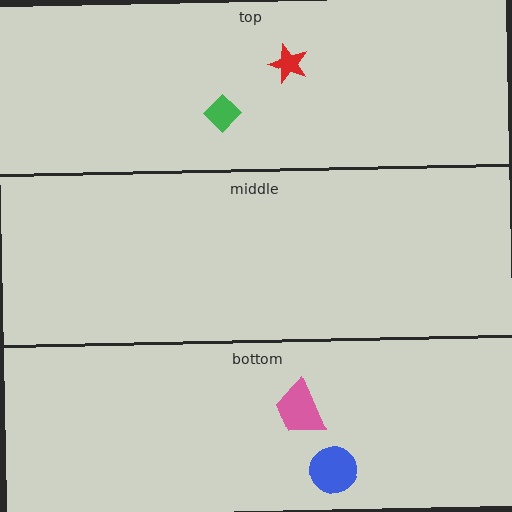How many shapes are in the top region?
2.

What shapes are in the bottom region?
The pink trapezoid, the blue circle.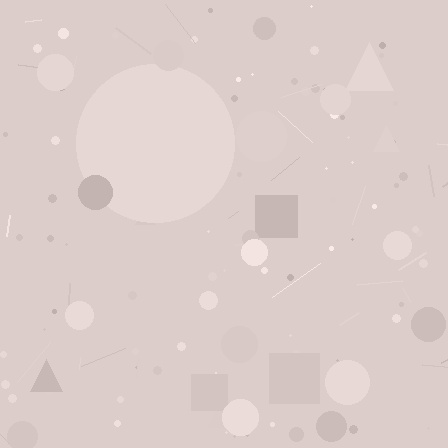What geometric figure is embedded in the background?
A circle is embedded in the background.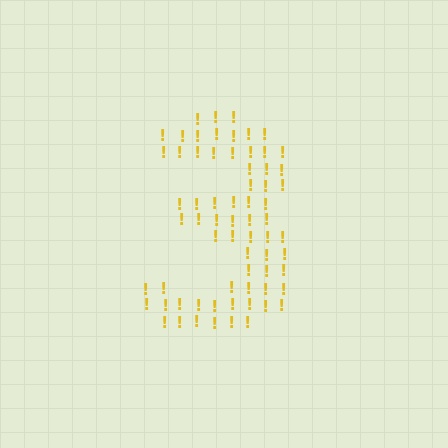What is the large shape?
The large shape is the digit 3.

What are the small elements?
The small elements are exclamation marks.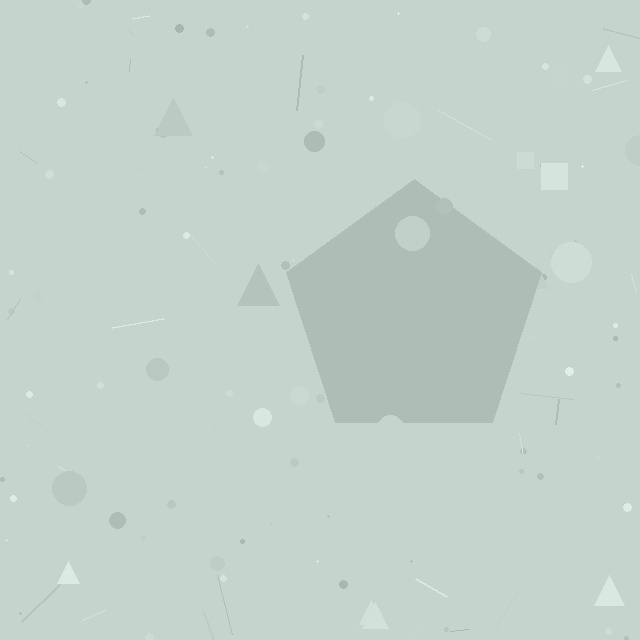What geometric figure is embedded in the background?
A pentagon is embedded in the background.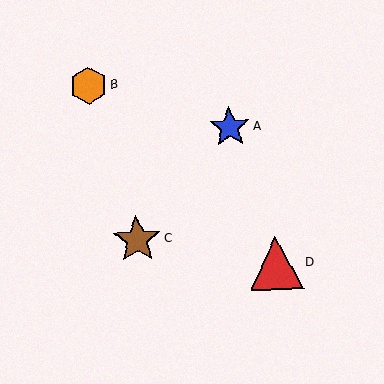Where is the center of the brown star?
The center of the brown star is at (137, 240).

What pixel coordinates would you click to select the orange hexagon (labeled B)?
Click at (89, 86) to select the orange hexagon B.